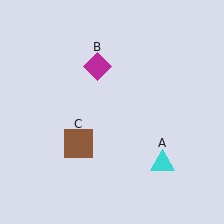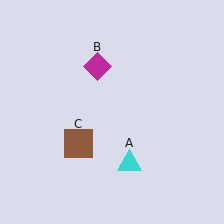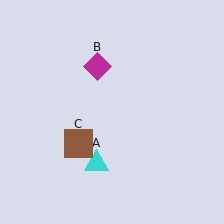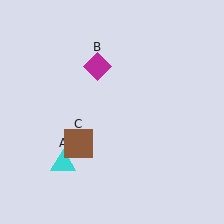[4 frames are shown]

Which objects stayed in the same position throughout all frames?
Magenta diamond (object B) and brown square (object C) remained stationary.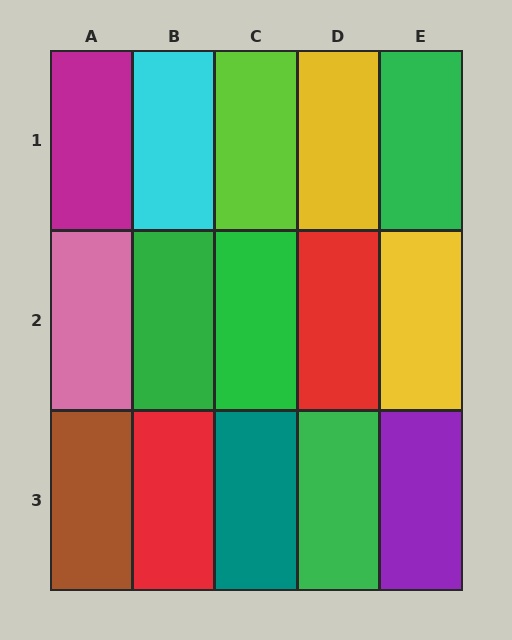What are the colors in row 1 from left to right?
Magenta, cyan, lime, yellow, green.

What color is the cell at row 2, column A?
Pink.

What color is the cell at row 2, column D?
Red.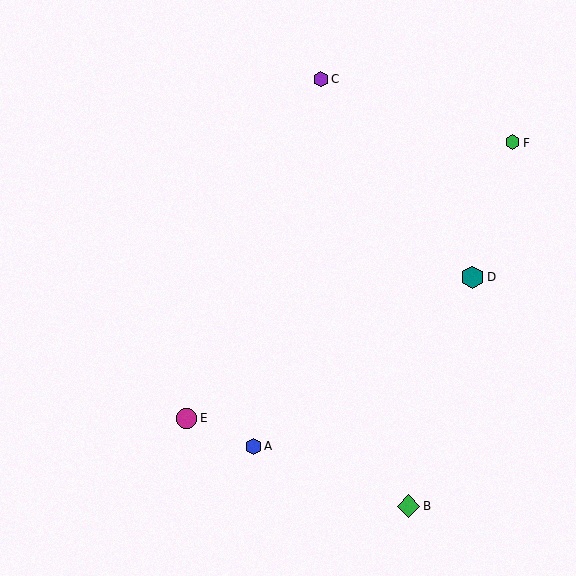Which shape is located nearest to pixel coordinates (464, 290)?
The teal hexagon (labeled D) at (473, 278) is nearest to that location.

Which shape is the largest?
The green diamond (labeled B) is the largest.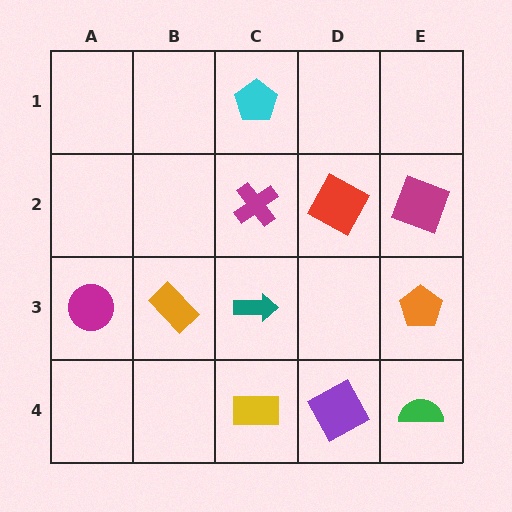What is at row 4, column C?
A yellow rectangle.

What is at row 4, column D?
A purple square.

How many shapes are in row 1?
1 shape.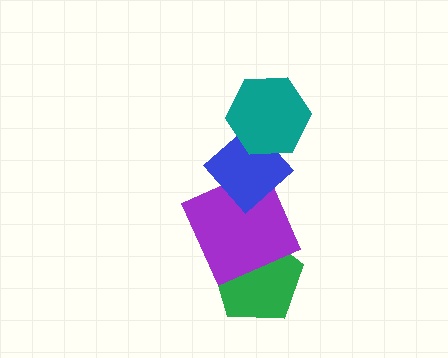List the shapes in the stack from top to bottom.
From top to bottom: the teal hexagon, the blue diamond, the purple square, the green pentagon.